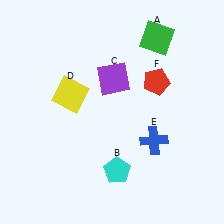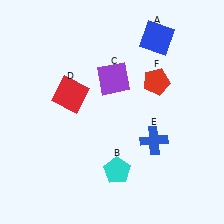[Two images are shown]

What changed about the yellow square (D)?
In Image 1, D is yellow. In Image 2, it changed to red.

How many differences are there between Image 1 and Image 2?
There are 2 differences between the two images.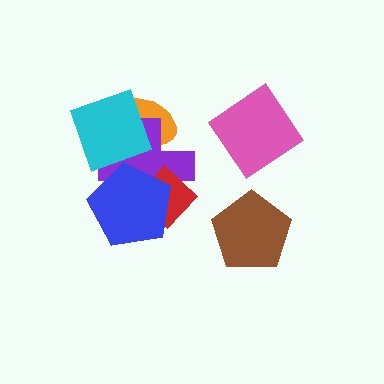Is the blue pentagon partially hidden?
No, no other shape covers it.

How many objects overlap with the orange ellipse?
2 objects overlap with the orange ellipse.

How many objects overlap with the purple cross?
4 objects overlap with the purple cross.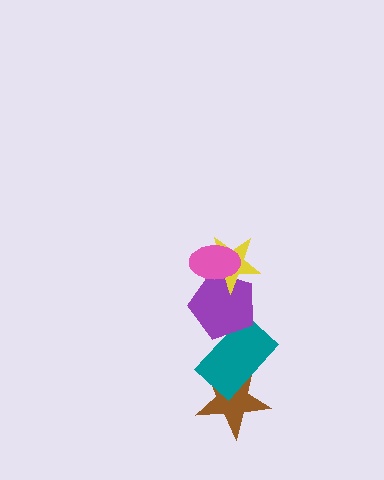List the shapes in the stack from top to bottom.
From top to bottom: the pink ellipse, the yellow star, the purple pentagon, the teal rectangle, the brown star.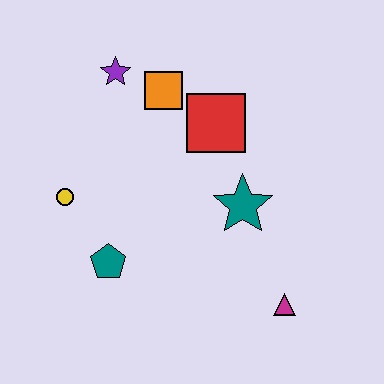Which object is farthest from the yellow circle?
The magenta triangle is farthest from the yellow circle.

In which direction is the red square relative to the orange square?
The red square is to the right of the orange square.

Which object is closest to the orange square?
The purple star is closest to the orange square.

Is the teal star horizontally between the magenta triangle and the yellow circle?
Yes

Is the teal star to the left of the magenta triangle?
Yes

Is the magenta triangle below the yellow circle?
Yes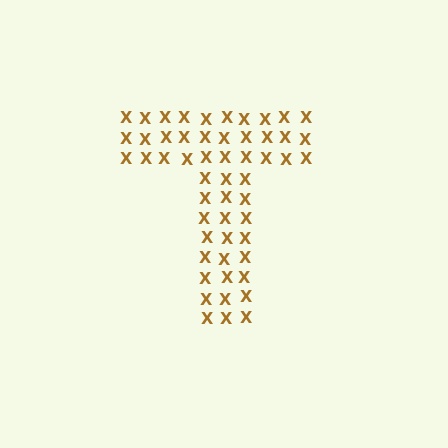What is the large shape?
The large shape is the letter T.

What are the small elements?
The small elements are letter X's.